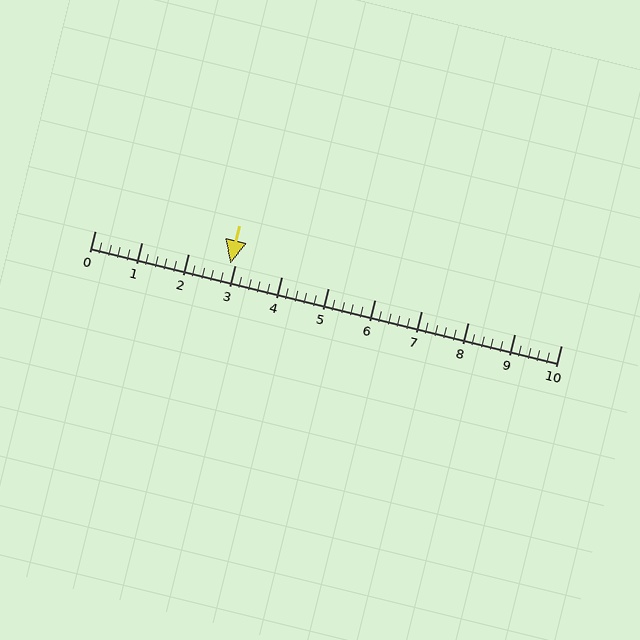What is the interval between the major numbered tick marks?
The major tick marks are spaced 1 units apart.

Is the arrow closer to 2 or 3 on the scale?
The arrow is closer to 3.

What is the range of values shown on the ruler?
The ruler shows values from 0 to 10.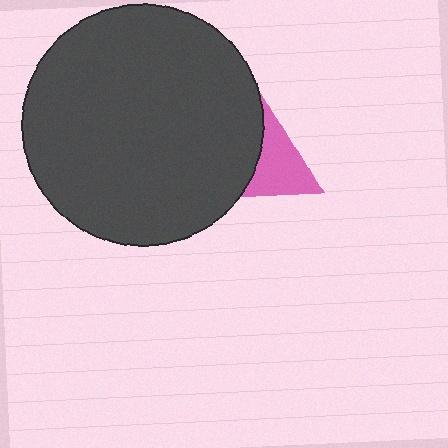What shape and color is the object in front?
The object in front is a dark gray circle.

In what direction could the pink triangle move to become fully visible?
The pink triangle could move right. That would shift it out from behind the dark gray circle entirely.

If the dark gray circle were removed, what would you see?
You would see the complete pink triangle.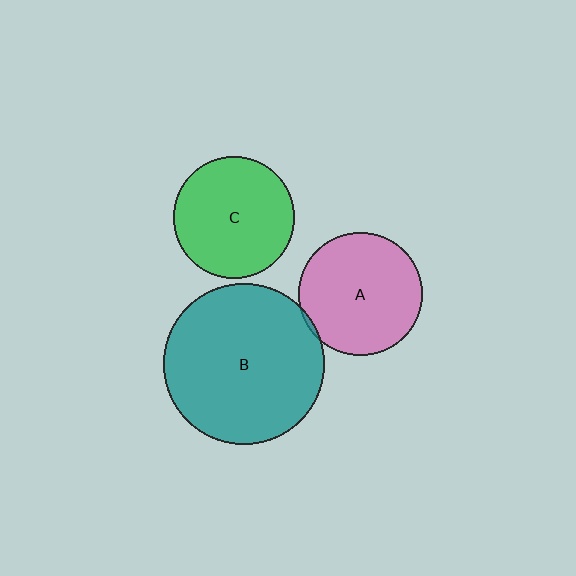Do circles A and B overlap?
Yes.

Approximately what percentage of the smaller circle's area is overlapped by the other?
Approximately 5%.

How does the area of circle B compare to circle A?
Approximately 1.7 times.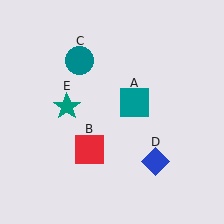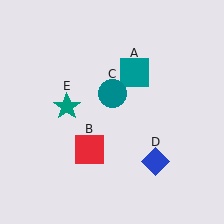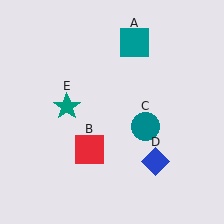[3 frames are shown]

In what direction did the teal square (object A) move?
The teal square (object A) moved up.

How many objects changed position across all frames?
2 objects changed position: teal square (object A), teal circle (object C).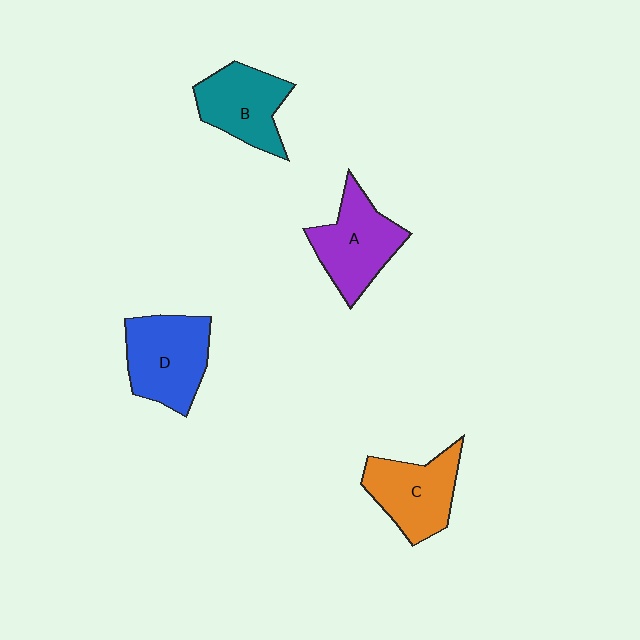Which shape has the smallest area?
Shape B (teal).